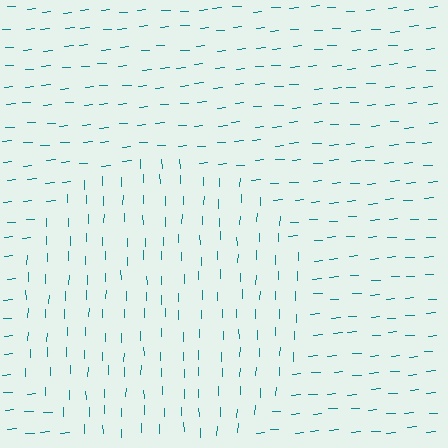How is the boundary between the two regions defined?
The boundary is defined purely by a change in line orientation (approximately 85 degrees difference). All lines are the same color and thickness.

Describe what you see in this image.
The image is filled with small teal line segments. A circle region in the image has lines oriented differently from the surrounding lines, creating a visible texture boundary.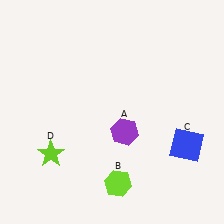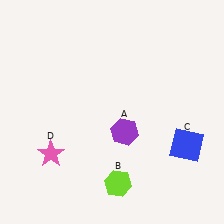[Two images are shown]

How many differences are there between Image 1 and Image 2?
There is 1 difference between the two images.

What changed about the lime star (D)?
In Image 1, D is lime. In Image 2, it changed to pink.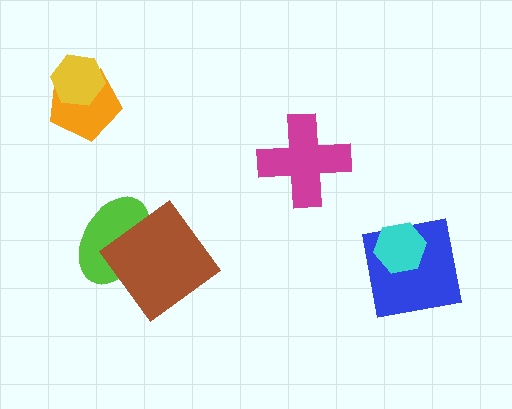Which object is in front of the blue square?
The cyan hexagon is in front of the blue square.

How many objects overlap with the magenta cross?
0 objects overlap with the magenta cross.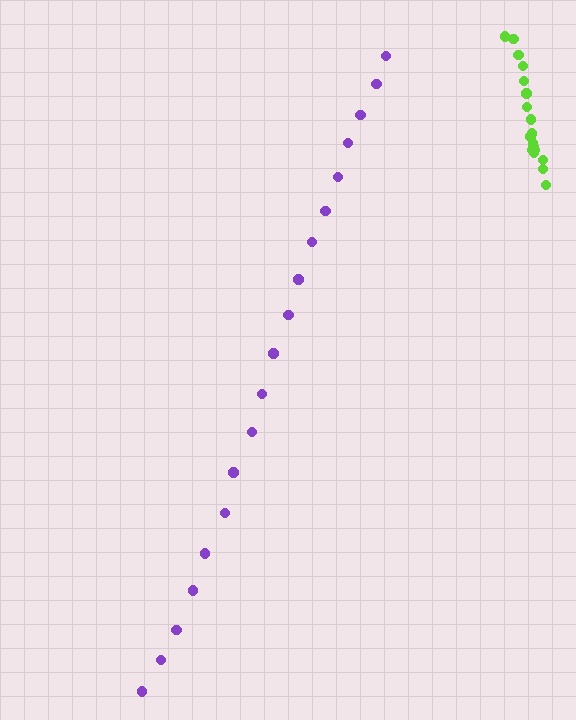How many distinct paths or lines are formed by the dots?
There are 2 distinct paths.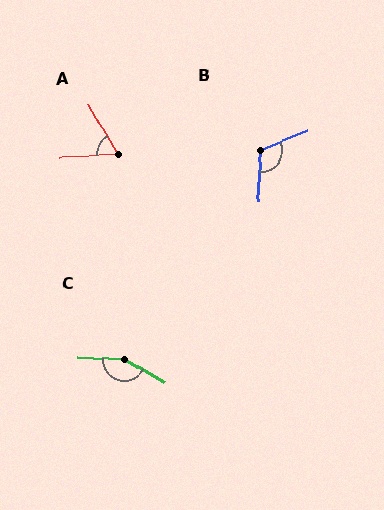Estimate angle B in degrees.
Approximately 115 degrees.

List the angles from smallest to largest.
A (63°), B (115°), C (153°).